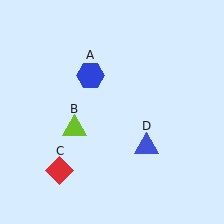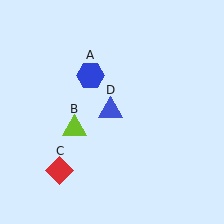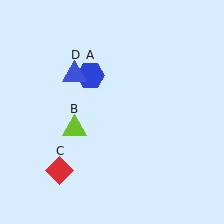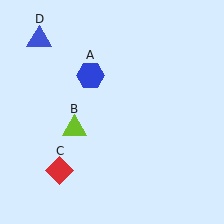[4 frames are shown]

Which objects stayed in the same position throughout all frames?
Blue hexagon (object A) and lime triangle (object B) and red diamond (object C) remained stationary.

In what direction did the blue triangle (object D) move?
The blue triangle (object D) moved up and to the left.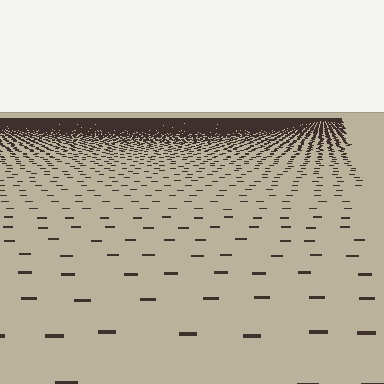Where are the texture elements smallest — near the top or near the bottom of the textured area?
Near the top.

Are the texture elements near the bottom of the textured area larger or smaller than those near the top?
Larger. Near the bottom, elements are closer to the viewer and appear at a bigger on-screen size.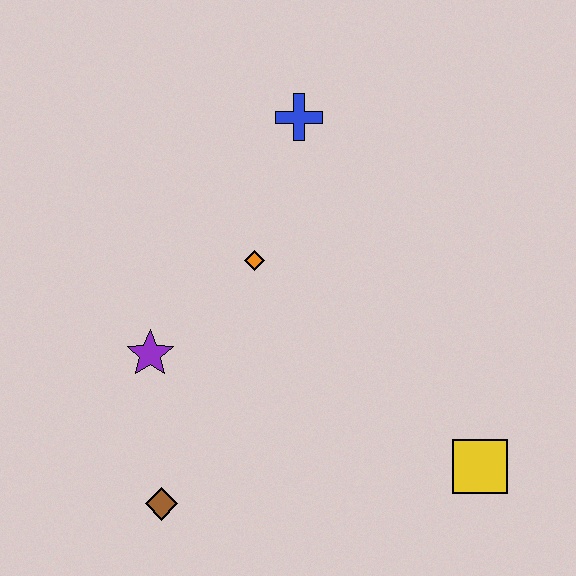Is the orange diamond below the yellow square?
No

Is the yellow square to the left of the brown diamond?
No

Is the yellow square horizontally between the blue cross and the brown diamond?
No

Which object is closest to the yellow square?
The orange diamond is closest to the yellow square.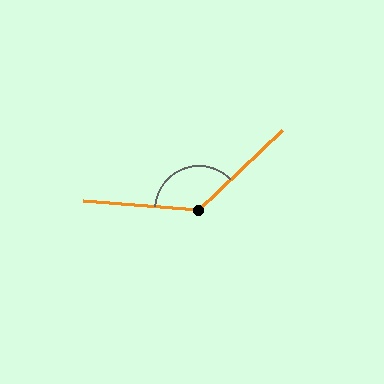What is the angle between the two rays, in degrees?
Approximately 132 degrees.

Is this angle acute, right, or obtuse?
It is obtuse.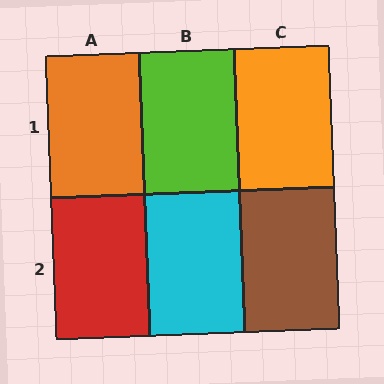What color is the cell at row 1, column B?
Lime.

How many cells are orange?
2 cells are orange.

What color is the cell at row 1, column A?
Orange.